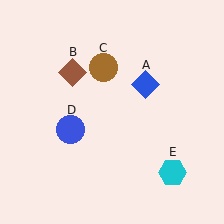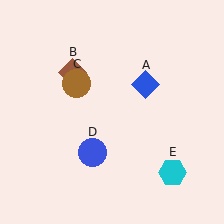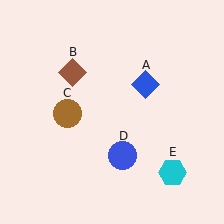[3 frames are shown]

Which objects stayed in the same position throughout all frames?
Blue diamond (object A) and brown diamond (object B) and cyan hexagon (object E) remained stationary.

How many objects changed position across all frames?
2 objects changed position: brown circle (object C), blue circle (object D).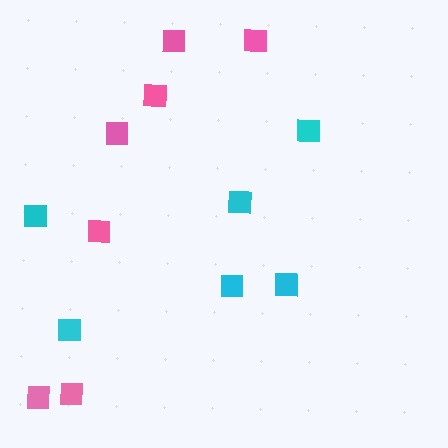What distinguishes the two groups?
There are 2 groups: one group of pink squares (7) and one group of cyan squares (6).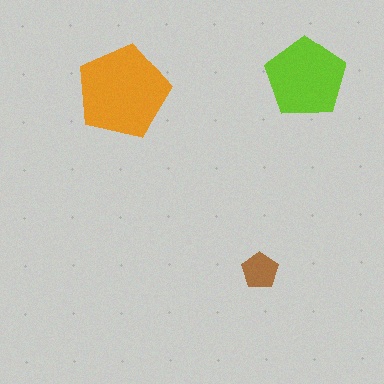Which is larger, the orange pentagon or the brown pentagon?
The orange one.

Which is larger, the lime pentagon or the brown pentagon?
The lime one.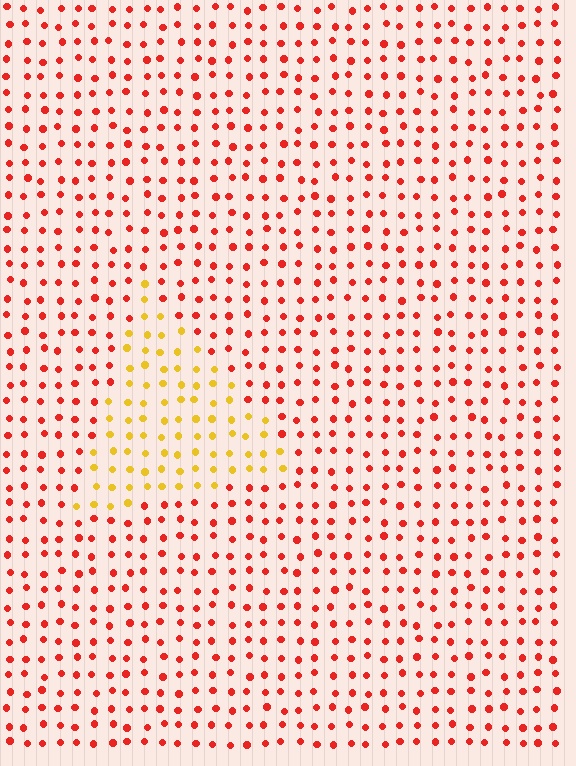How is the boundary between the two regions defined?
The boundary is defined purely by a slight shift in hue (about 48 degrees). Spacing, size, and orientation are identical on both sides.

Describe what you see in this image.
The image is filled with small red elements in a uniform arrangement. A triangle-shaped region is visible where the elements are tinted to a slightly different hue, forming a subtle color boundary.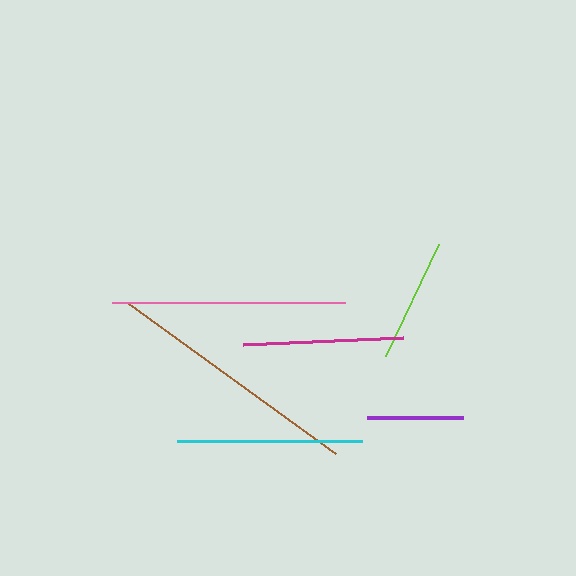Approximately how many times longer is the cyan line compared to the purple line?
The cyan line is approximately 1.9 times the length of the purple line.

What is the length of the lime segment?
The lime segment is approximately 123 pixels long.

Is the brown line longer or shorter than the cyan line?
The brown line is longer than the cyan line.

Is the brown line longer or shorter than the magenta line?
The brown line is longer than the magenta line.